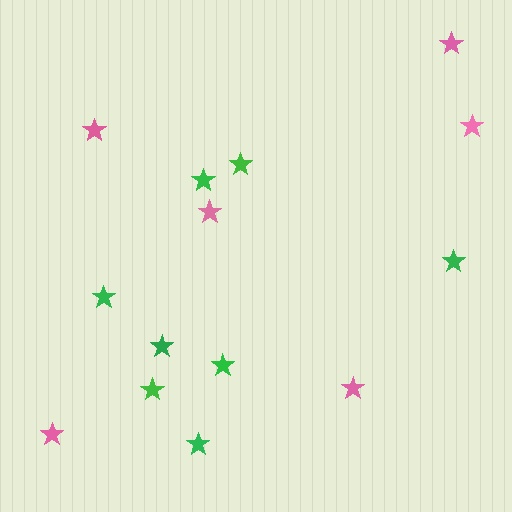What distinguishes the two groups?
There are 2 groups: one group of green stars (8) and one group of pink stars (6).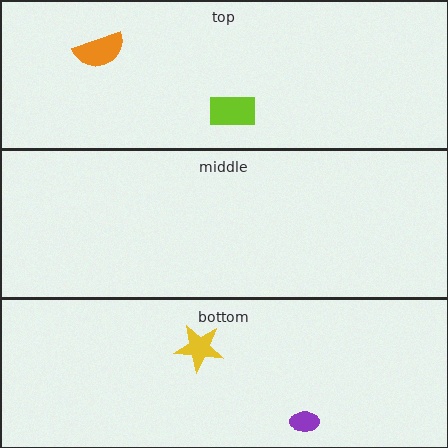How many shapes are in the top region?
2.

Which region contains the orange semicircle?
The top region.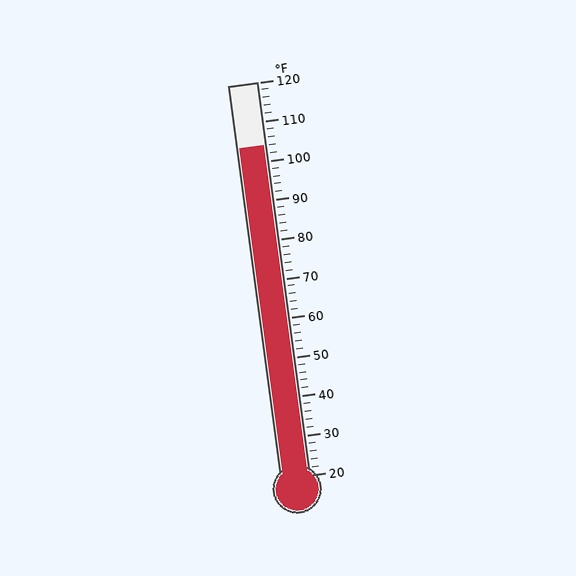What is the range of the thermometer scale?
The thermometer scale ranges from 20°F to 120°F.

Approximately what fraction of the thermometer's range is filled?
The thermometer is filled to approximately 85% of its range.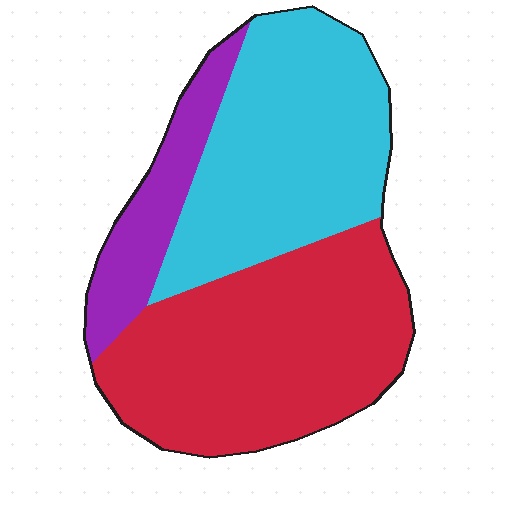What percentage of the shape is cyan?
Cyan covers 39% of the shape.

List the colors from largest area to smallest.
From largest to smallest: red, cyan, purple.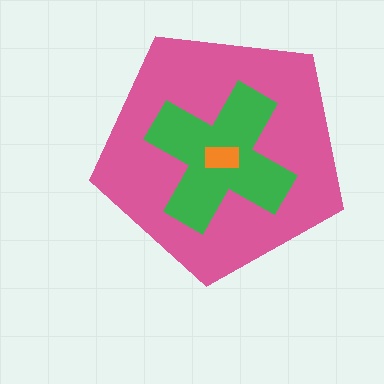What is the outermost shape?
The pink pentagon.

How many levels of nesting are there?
3.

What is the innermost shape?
The orange rectangle.